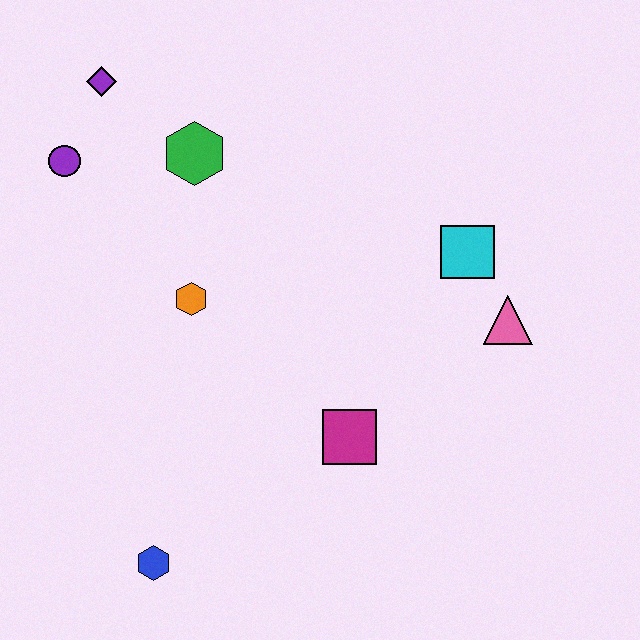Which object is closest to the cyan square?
The pink triangle is closest to the cyan square.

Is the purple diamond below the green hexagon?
No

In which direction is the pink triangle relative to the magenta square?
The pink triangle is to the right of the magenta square.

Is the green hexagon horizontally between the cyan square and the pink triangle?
No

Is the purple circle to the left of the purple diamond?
Yes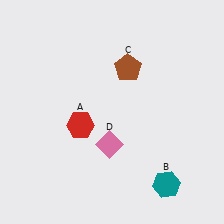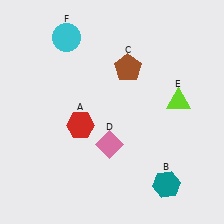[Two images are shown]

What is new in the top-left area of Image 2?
A cyan circle (F) was added in the top-left area of Image 2.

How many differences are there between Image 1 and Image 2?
There are 2 differences between the two images.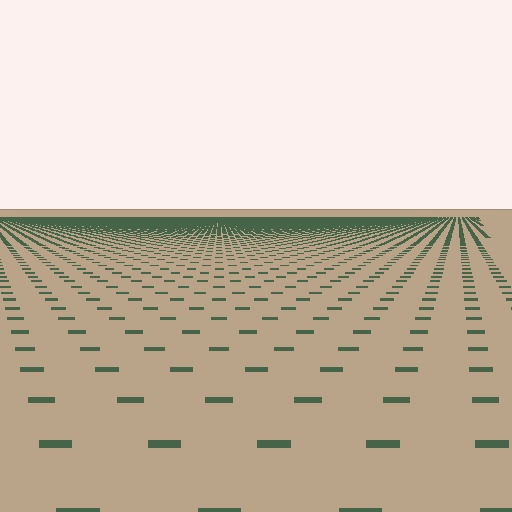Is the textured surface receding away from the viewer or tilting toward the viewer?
The surface is receding away from the viewer. Texture elements get smaller and denser toward the top.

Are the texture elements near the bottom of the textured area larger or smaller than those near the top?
Larger. Near the bottom, elements are closer to the viewer and appear at a bigger on-screen size.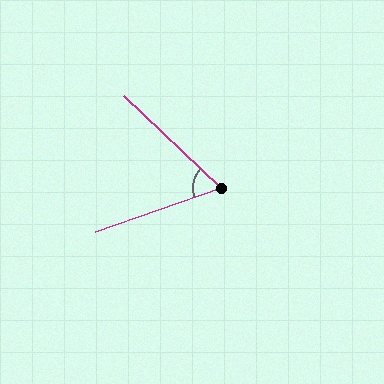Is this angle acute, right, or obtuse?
It is acute.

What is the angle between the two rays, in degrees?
Approximately 63 degrees.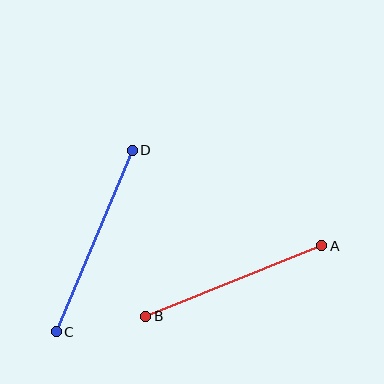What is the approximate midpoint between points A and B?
The midpoint is at approximately (234, 281) pixels.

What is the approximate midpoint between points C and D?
The midpoint is at approximately (94, 241) pixels.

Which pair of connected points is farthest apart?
Points C and D are farthest apart.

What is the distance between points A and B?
The distance is approximately 190 pixels.